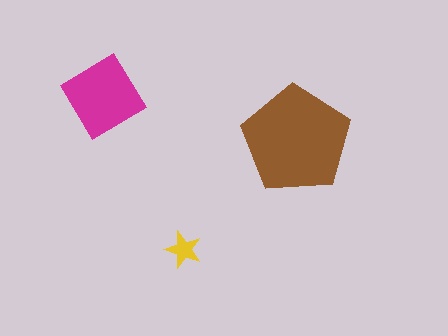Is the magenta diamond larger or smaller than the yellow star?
Larger.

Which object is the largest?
The brown pentagon.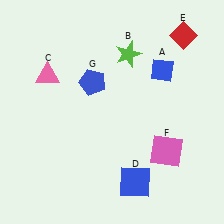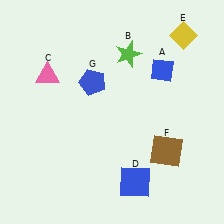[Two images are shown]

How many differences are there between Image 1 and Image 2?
There are 2 differences between the two images.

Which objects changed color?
E changed from red to yellow. F changed from pink to brown.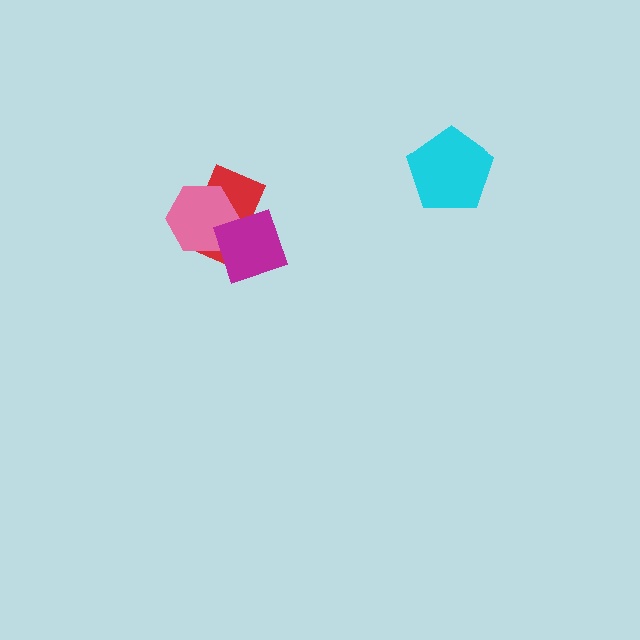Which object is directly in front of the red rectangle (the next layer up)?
The pink hexagon is directly in front of the red rectangle.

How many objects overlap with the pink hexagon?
2 objects overlap with the pink hexagon.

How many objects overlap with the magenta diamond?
2 objects overlap with the magenta diamond.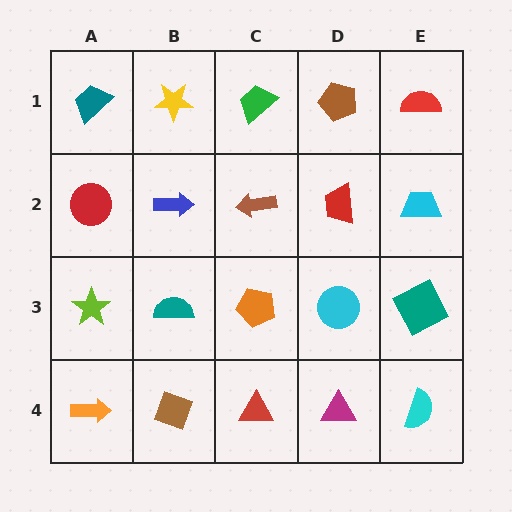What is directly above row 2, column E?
A red semicircle.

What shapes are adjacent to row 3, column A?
A red circle (row 2, column A), an orange arrow (row 4, column A), a teal semicircle (row 3, column B).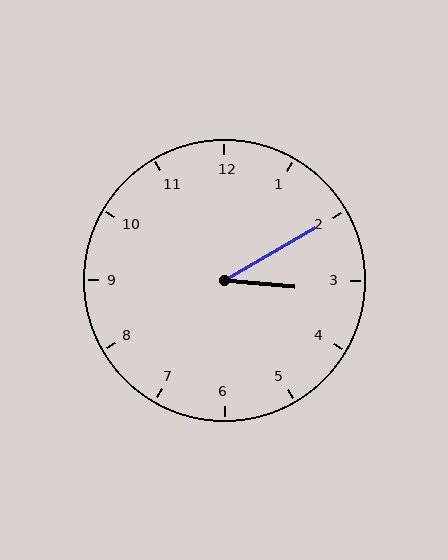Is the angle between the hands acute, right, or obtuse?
It is acute.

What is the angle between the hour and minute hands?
Approximately 35 degrees.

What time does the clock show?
3:10.